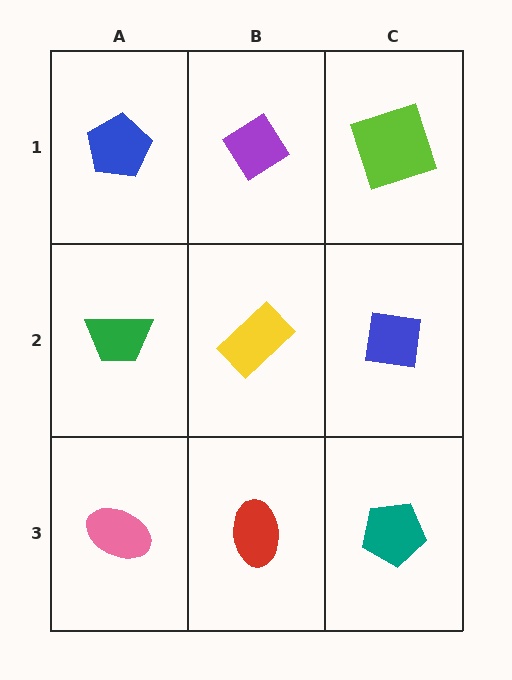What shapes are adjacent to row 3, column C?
A blue square (row 2, column C), a red ellipse (row 3, column B).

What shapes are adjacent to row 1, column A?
A green trapezoid (row 2, column A), a purple diamond (row 1, column B).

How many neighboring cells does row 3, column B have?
3.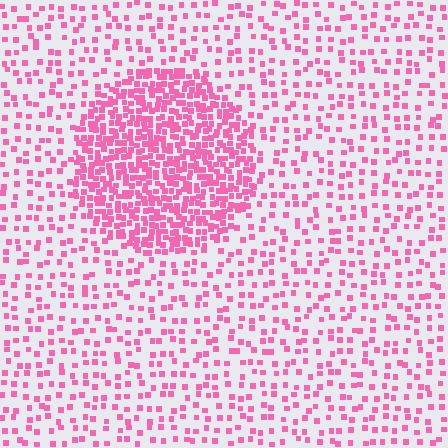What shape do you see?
I see a circle.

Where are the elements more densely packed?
The elements are more densely packed inside the circle boundary.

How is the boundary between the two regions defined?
The boundary is defined by a change in element density (approximately 2.8x ratio). All elements are the same color, size, and shape.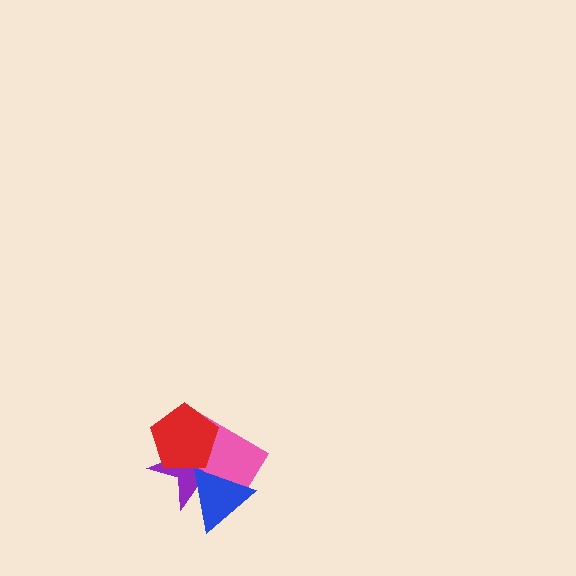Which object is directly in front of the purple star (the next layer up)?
The pink rectangle is directly in front of the purple star.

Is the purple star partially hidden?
Yes, it is partially covered by another shape.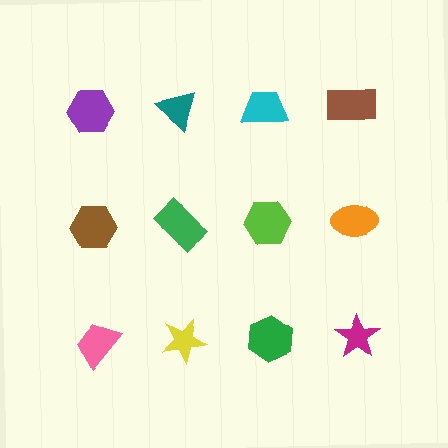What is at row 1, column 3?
A cyan trapezoid.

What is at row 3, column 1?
A pink trapezoid.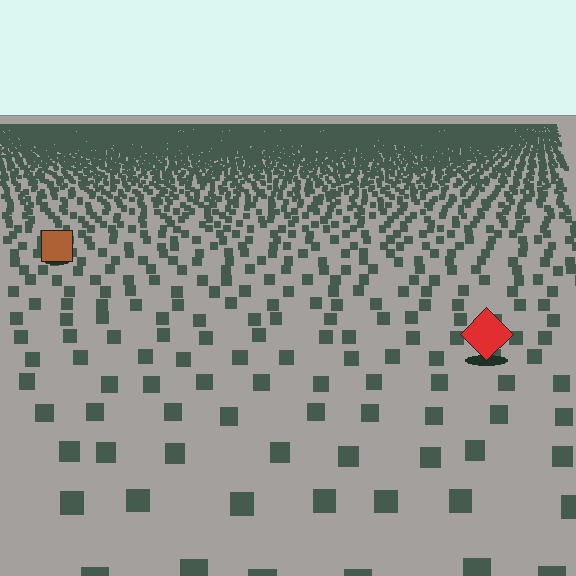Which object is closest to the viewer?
The red diamond is closest. The texture marks near it are larger and more spread out.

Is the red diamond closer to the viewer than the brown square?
Yes. The red diamond is closer — you can tell from the texture gradient: the ground texture is coarser near it.